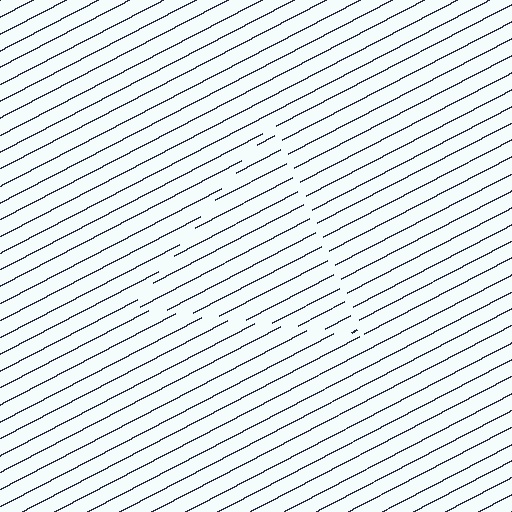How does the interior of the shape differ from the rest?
The interior of the shape contains the same grating, shifted by half a period — the contour is defined by the phase discontinuity where line-ends from the inner and outer gratings abut.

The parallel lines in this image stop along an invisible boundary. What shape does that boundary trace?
An illusory triangle. The interior of the shape contains the same grating, shifted by half a period — the contour is defined by the phase discontinuity where line-ends from the inner and outer gratings abut.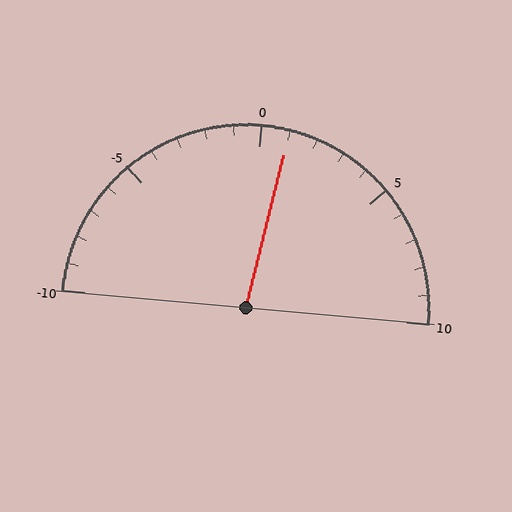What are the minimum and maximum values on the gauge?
The gauge ranges from -10 to 10.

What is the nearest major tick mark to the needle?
The nearest major tick mark is 0.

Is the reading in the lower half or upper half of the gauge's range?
The reading is in the upper half of the range (-10 to 10).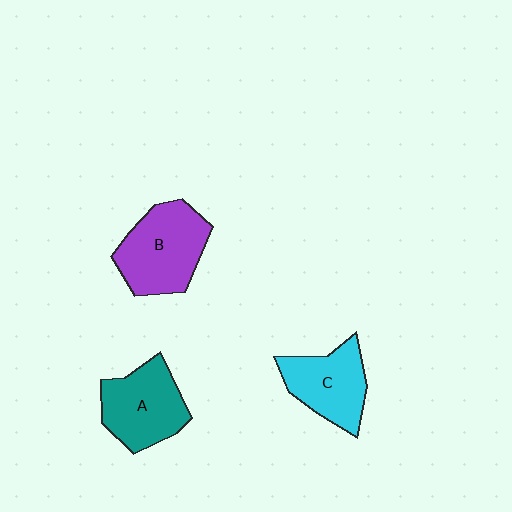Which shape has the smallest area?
Shape C (cyan).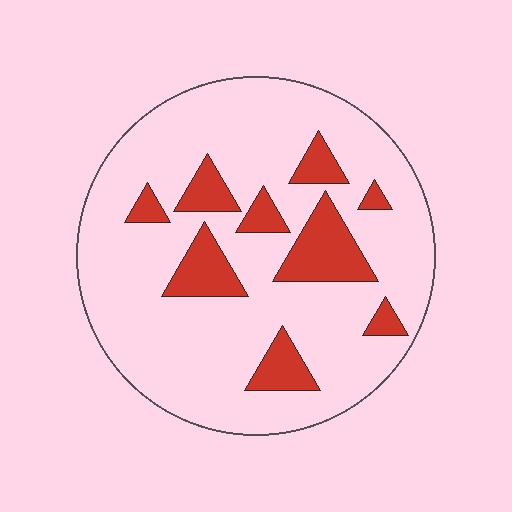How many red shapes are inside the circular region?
9.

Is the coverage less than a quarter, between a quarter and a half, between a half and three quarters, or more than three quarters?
Less than a quarter.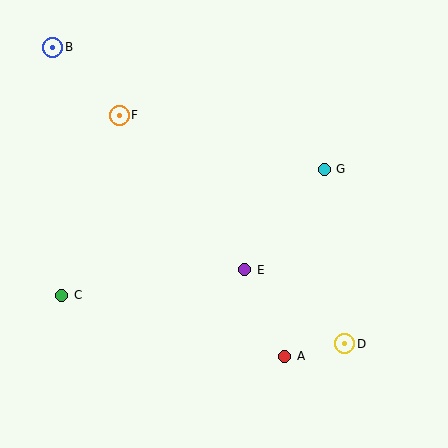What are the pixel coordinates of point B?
Point B is at (53, 47).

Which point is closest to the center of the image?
Point E at (245, 270) is closest to the center.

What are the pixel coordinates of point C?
Point C is at (62, 295).